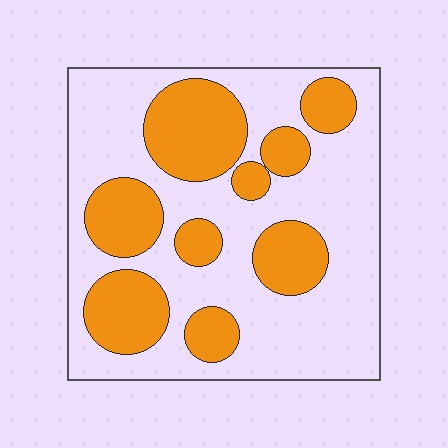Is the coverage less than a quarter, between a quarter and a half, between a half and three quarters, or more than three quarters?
Between a quarter and a half.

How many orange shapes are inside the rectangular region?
9.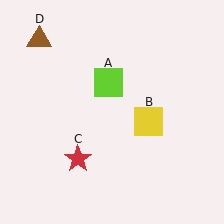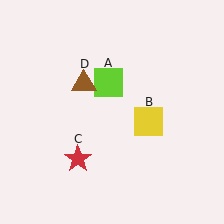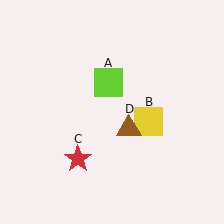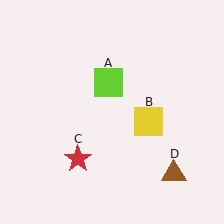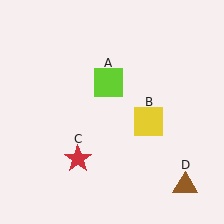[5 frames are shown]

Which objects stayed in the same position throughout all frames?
Lime square (object A) and yellow square (object B) and red star (object C) remained stationary.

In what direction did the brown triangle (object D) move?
The brown triangle (object D) moved down and to the right.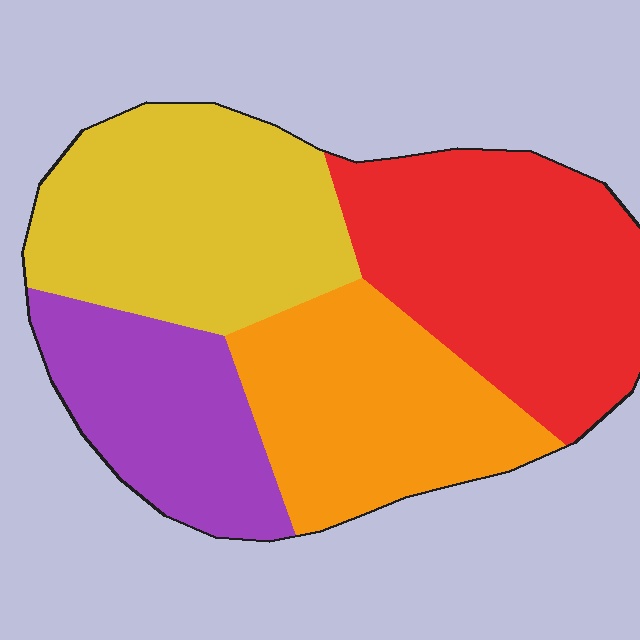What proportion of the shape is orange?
Orange covers 24% of the shape.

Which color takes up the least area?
Purple, at roughly 20%.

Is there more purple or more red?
Red.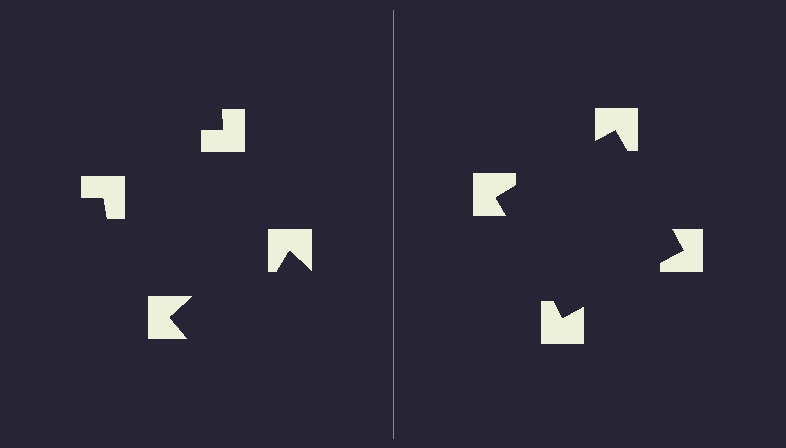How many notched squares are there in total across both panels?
8 — 4 on each side.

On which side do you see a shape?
An illusory square appears on the right side. On the left side the wedge cuts are rotated, so no coherent shape forms.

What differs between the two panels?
The notched squares are positioned identically on both sides; only the wedge orientations differ. On the right they align to a square; on the left they are misaligned.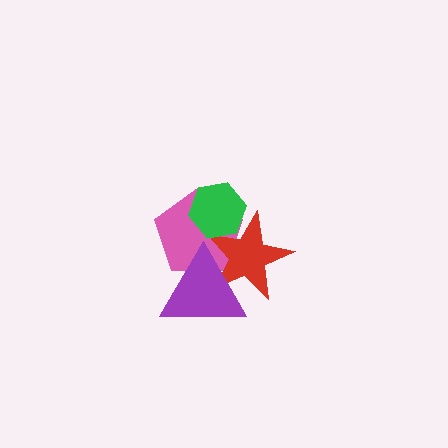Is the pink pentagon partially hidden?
Yes, it is partially covered by another shape.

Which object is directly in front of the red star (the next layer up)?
The green hexagon is directly in front of the red star.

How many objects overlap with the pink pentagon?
3 objects overlap with the pink pentagon.